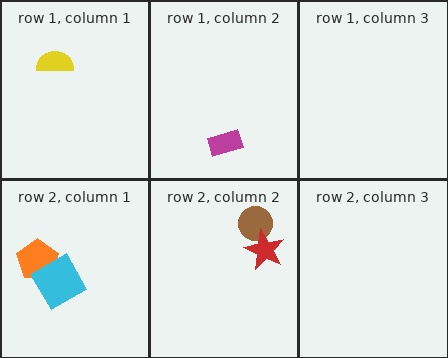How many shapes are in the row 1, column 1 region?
1.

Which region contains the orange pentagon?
The row 2, column 1 region.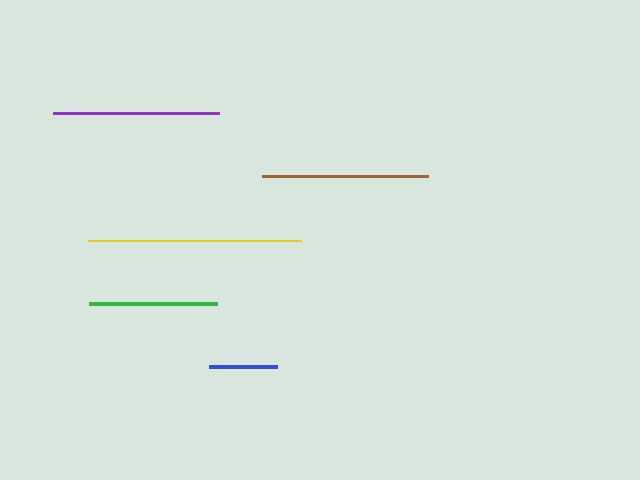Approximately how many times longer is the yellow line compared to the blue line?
The yellow line is approximately 3.1 times the length of the blue line.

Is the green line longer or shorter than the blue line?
The green line is longer than the blue line.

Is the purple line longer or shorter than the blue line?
The purple line is longer than the blue line.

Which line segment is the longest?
The yellow line is the longest at approximately 214 pixels.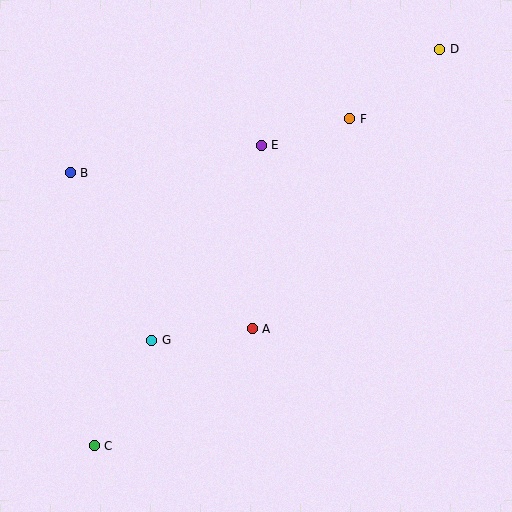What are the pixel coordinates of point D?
Point D is at (440, 49).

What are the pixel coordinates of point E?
Point E is at (261, 145).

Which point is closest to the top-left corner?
Point B is closest to the top-left corner.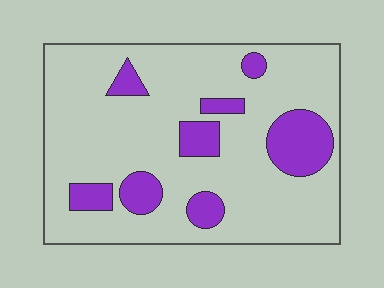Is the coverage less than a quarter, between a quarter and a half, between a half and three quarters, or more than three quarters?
Less than a quarter.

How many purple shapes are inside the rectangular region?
8.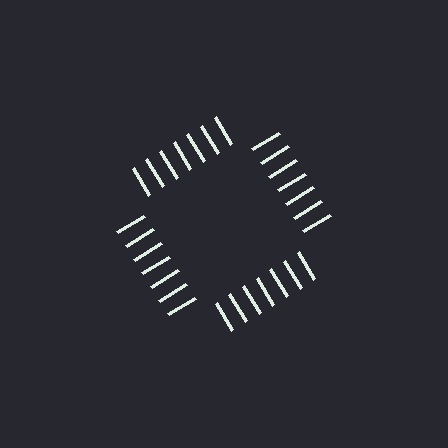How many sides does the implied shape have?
4 sides — the line-ends trace a square.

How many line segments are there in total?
28 — 7 along each of the 4 edges.